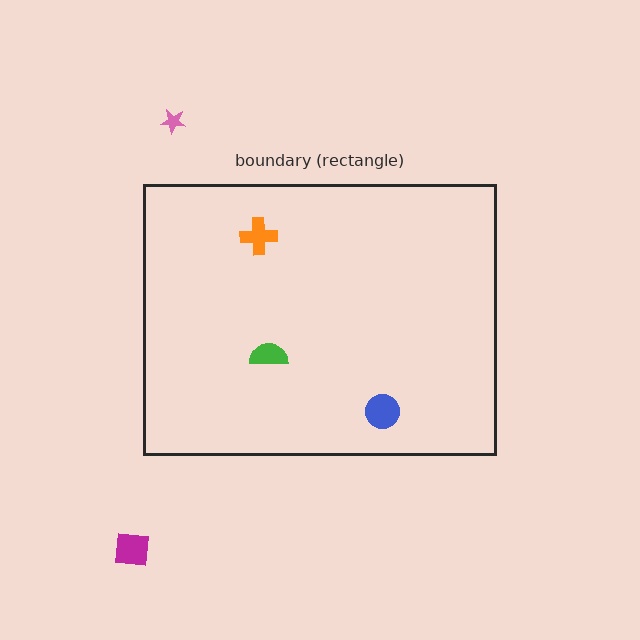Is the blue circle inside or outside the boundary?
Inside.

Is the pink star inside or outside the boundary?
Outside.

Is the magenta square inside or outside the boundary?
Outside.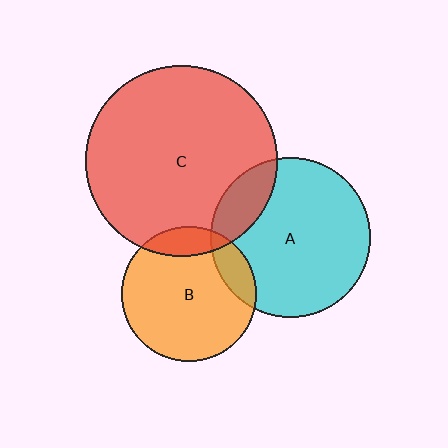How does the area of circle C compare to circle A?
Approximately 1.4 times.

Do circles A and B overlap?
Yes.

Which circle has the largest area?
Circle C (red).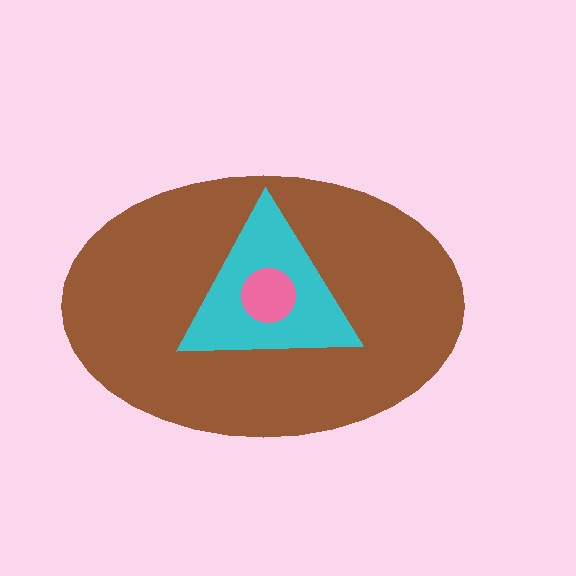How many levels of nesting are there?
3.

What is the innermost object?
The pink circle.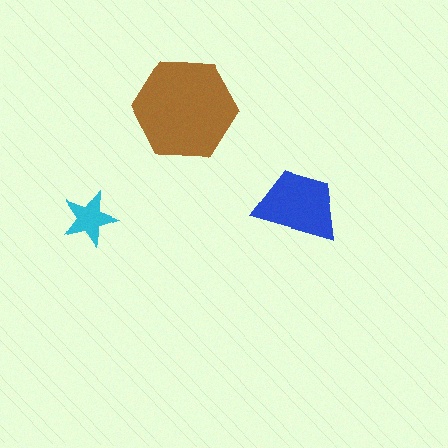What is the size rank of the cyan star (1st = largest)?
3rd.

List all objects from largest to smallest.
The brown hexagon, the blue trapezoid, the cyan star.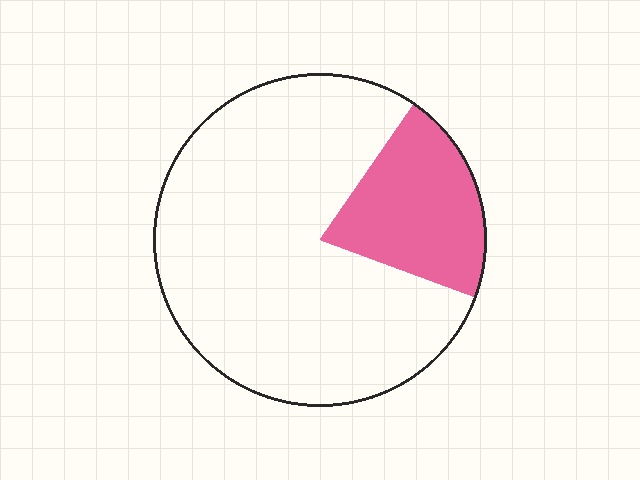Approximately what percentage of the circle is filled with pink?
Approximately 20%.